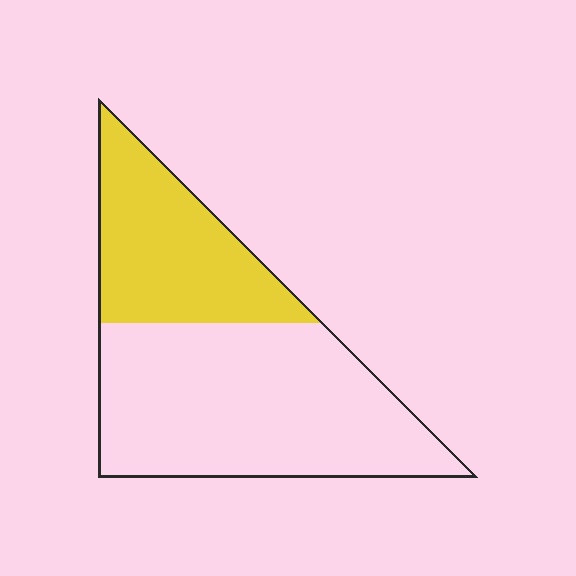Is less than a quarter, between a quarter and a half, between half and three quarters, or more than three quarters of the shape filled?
Between a quarter and a half.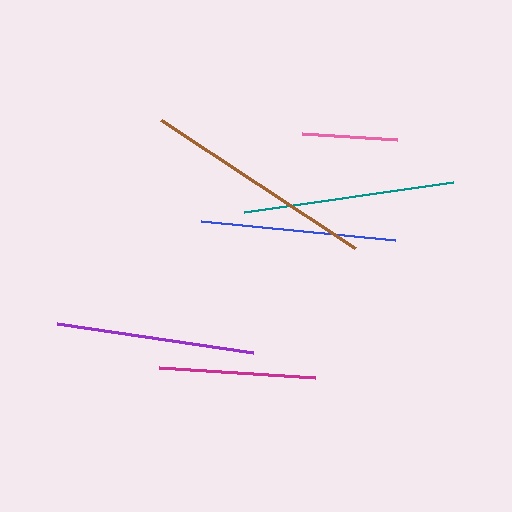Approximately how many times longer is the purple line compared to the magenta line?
The purple line is approximately 1.3 times the length of the magenta line.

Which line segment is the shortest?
The pink line is the shortest at approximately 96 pixels.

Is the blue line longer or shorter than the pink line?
The blue line is longer than the pink line.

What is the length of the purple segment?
The purple segment is approximately 198 pixels long.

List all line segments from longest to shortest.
From longest to shortest: brown, teal, purple, blue, magenta, pink.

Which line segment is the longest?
The brown line is the longest at approximately 233 pixels.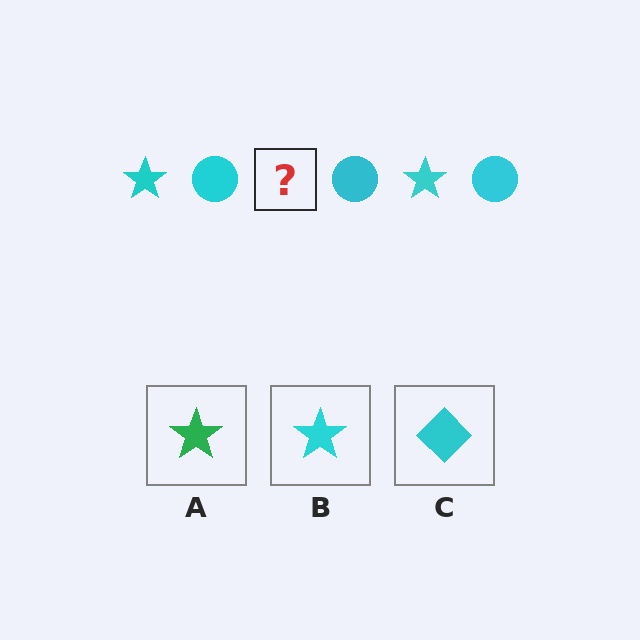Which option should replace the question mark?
Option B.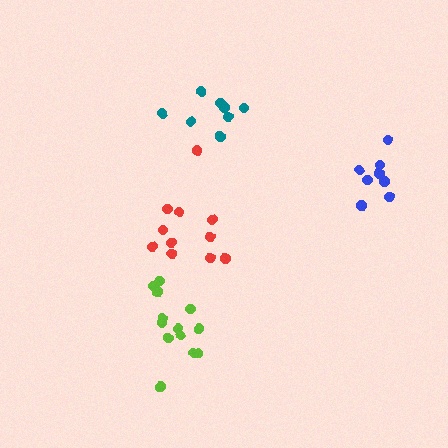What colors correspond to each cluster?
The clusters are colored: red, teal, lime, blue.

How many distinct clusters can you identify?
There are 4 distinct clusters.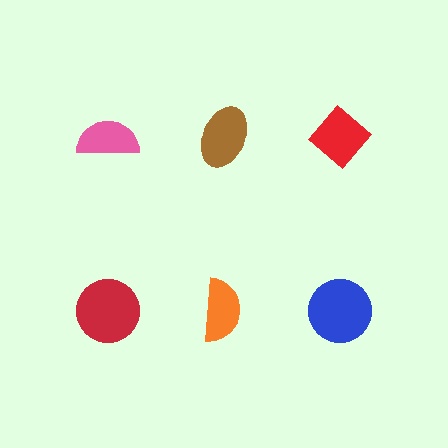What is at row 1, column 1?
A pink semicircle.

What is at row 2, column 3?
A blue circle.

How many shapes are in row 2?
3 shapes.